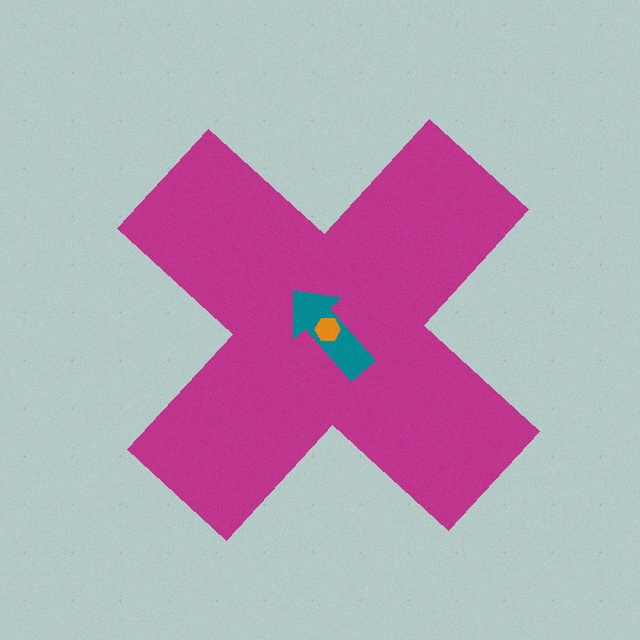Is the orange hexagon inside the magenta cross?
Yes.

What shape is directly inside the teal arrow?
The orange hexagon.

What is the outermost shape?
The magenta cross.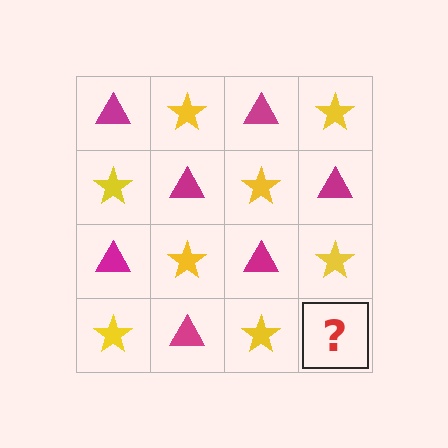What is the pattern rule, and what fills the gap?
The rule is that it alternates magenta triangle and yellow star in a checkerboard pattern. The gap should be filled with a magenta triangle.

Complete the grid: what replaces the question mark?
The question mark should be replaced with a magenta triangle.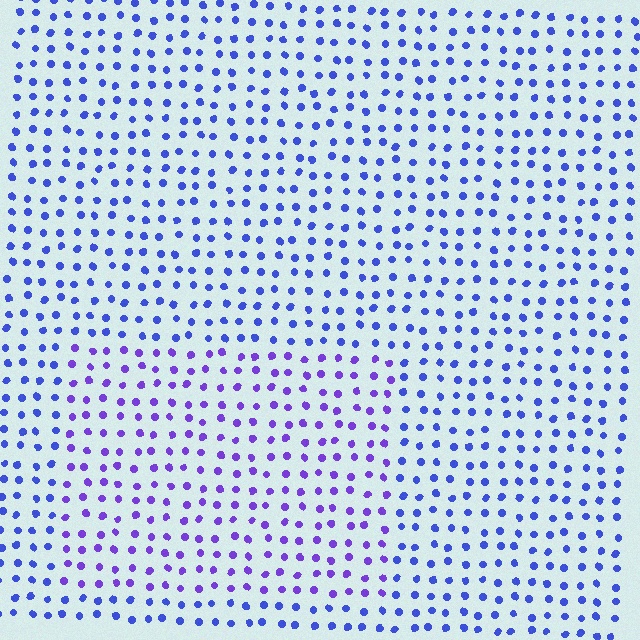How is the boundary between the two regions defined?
The boundary is defined purely by a slight shift in hue (about 31 degrees). Spacing, size, and orientation are identical on both sides.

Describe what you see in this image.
The image is filled with small blue elements in a uniform arrangement. A rectangle-shaped region is visible where the elements are tinted to a slightly different hue, forming a subtle color boundary.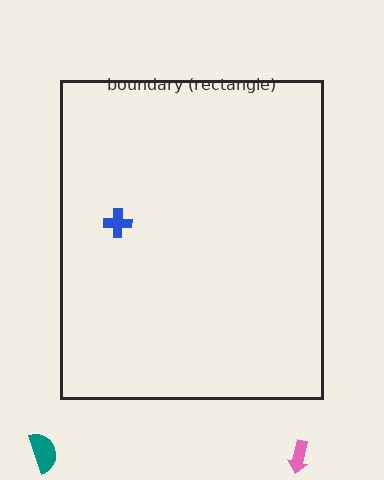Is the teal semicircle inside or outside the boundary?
Outside.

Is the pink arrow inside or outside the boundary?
Outside.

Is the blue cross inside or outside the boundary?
Inside.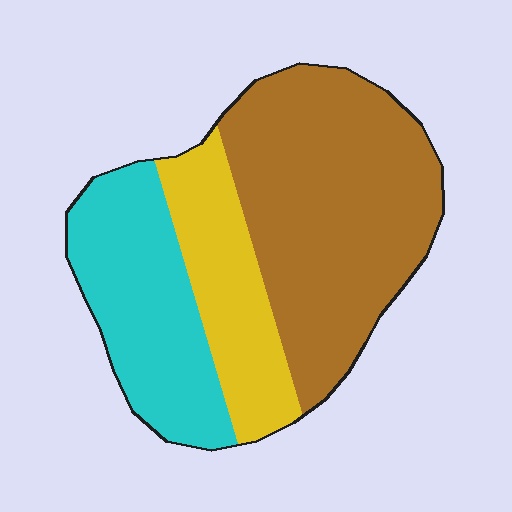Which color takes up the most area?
Brown, at roughly 50%.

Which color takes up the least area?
Yellow, at roughly 20%.